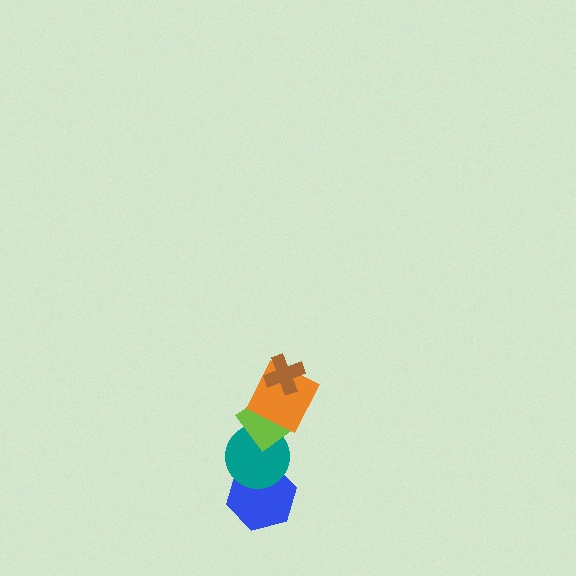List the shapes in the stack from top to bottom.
From top to bottom: the brown cross, the orange square, the lime diamond, the teal circle, the blue hexagon.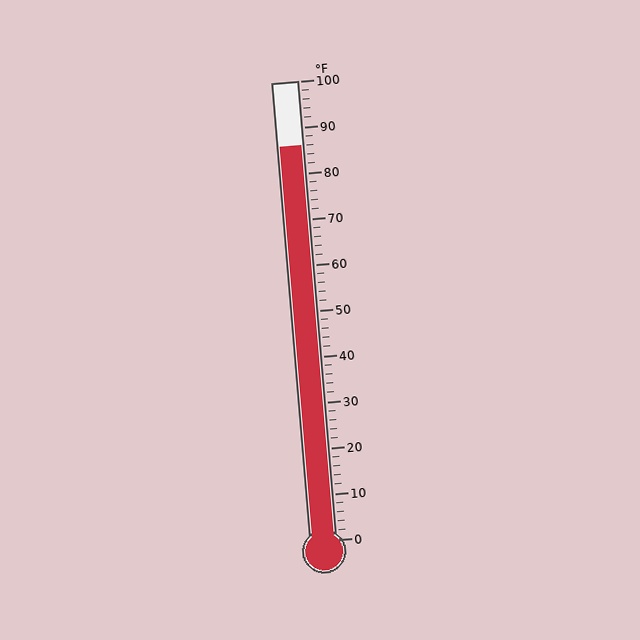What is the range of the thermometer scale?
The thermometer scale ranges from 0°F to 100°F.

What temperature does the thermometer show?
The thermometer shows approximately 86°F.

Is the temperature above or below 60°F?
The temperature is above 60°F.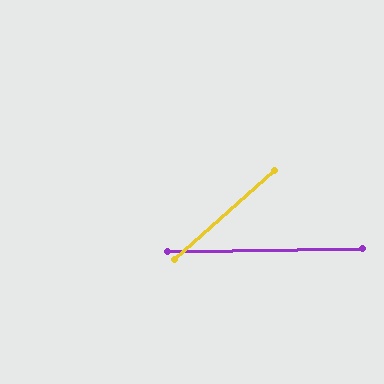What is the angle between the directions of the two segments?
Approximately 41 degrees.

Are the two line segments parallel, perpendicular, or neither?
Neither parallel nor perpendicular — they differ by about 41°.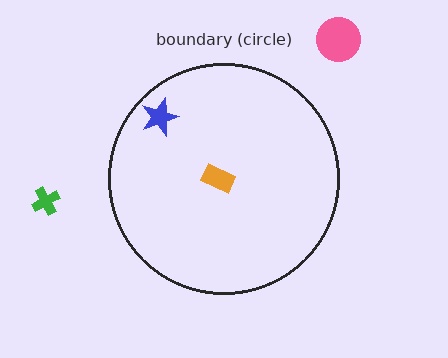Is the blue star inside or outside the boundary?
Inside.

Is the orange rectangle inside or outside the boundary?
Inside.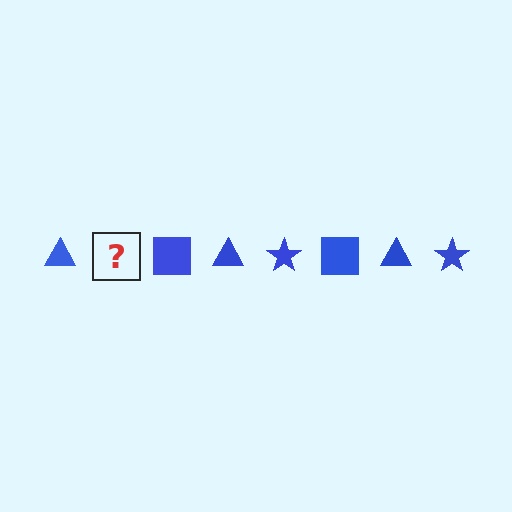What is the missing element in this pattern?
The missing element is a blue star.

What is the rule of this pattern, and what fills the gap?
The rule is that the pattern cycles through triangle, star, square shapes in blue. The gap should be filled with a blue star.